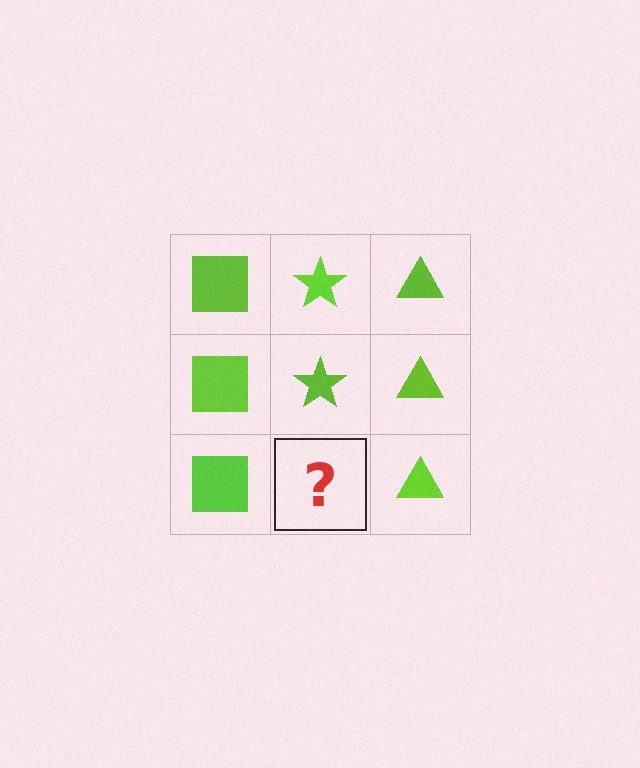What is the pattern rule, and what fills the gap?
The rule is that each column has a consistent shape. The gap should be filled with a lime star.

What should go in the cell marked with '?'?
The missing cell should contain a lime star.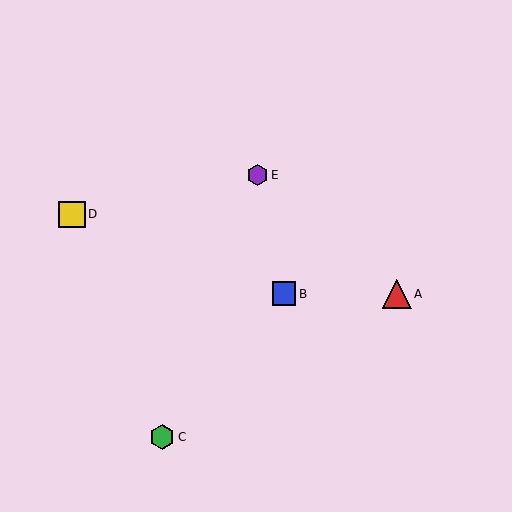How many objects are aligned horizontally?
2 objects (A, B) are aligned horizontally.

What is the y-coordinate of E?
Object E is at y≈175.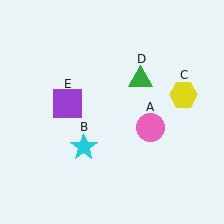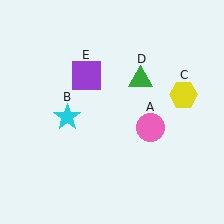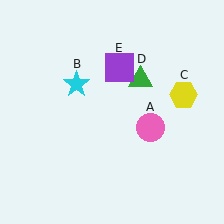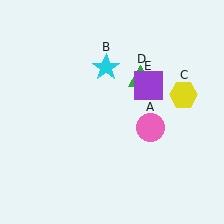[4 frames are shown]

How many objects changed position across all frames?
2 objects changed position: cyan star (object B), purple square (object E).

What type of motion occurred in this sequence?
The cyan star (object B), purple square (object E) rotated clockwise around the center of the scene.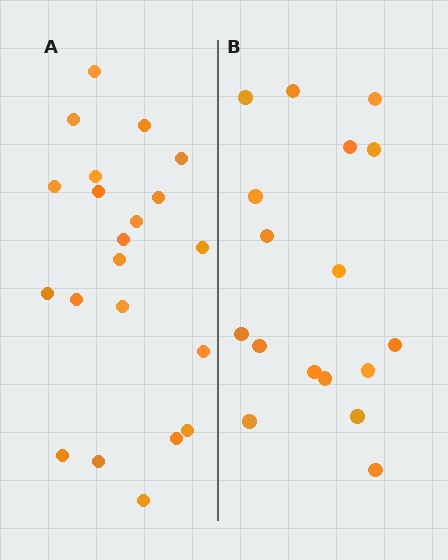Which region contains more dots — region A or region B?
Region A (the left region) has more dots.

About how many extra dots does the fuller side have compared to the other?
Region A has about 4 more dots than region B.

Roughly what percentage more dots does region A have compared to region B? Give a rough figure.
About 25% more.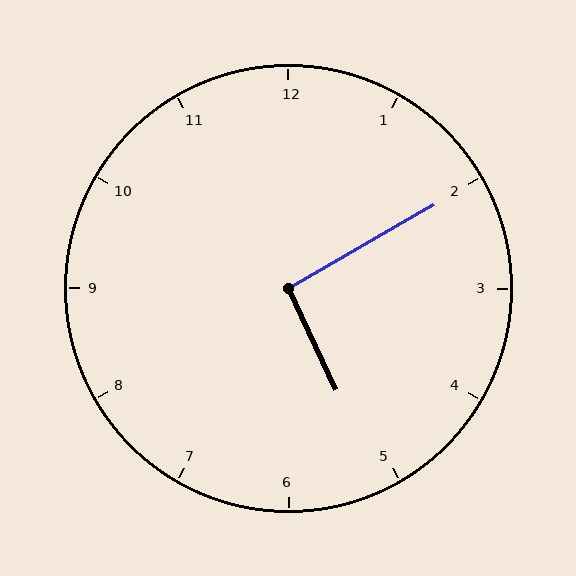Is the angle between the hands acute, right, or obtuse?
It is right.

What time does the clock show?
5:10.